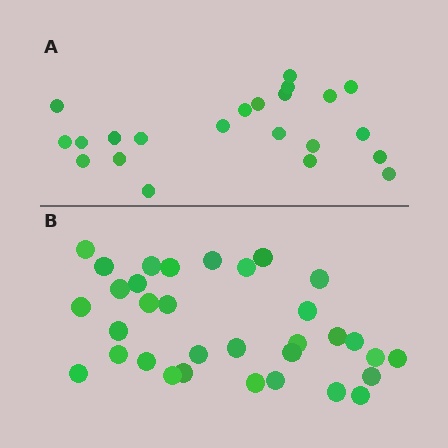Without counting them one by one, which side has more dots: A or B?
Region B (the bottom region) has more dots.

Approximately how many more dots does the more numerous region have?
Region B has roughly 12 or so more dots than region A.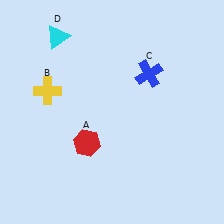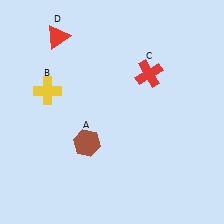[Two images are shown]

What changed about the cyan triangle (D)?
In Image 1, D is cyan. In Image 2, it changed to red.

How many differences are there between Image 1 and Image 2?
There are 3 differences between the two images.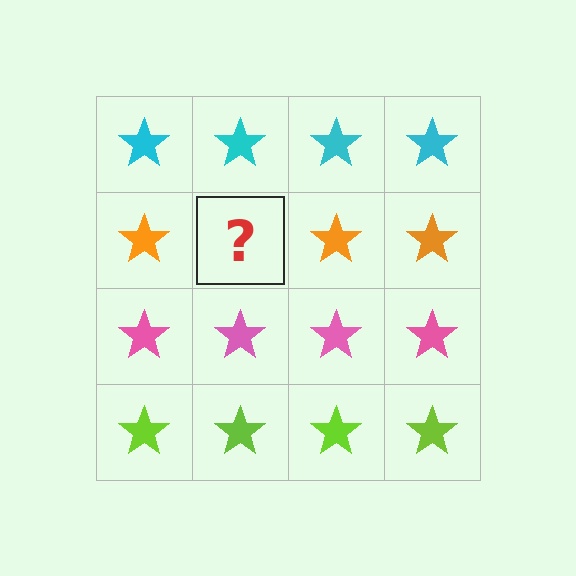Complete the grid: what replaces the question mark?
The question mark should be replaced with an orange star.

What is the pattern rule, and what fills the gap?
The rule is that each row has a consistent color. The gap should be filled with an orange star.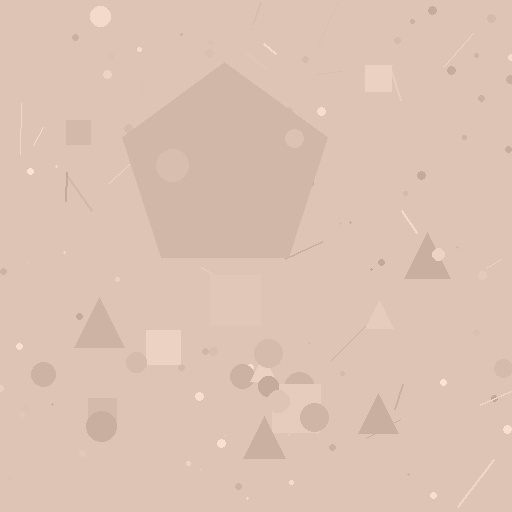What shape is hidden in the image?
A pentagon is hidden in the image.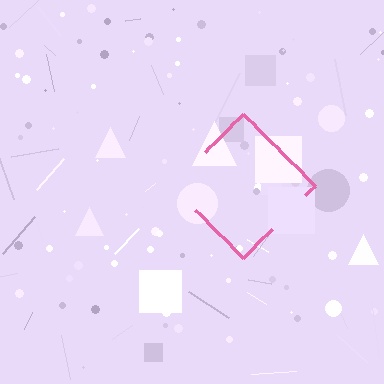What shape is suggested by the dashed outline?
The dashed outline suggests a diamond.